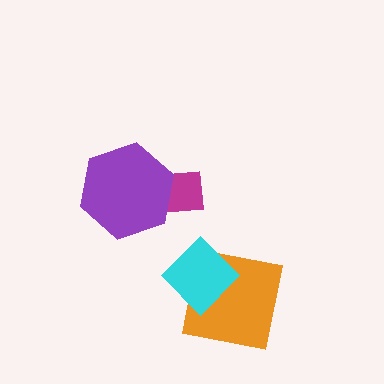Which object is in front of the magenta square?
The purple hexagon is in front of the magenta square.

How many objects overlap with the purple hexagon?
1 object overlaps with the purple hexagon.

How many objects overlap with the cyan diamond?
1 object overlaps with the cyan diamond.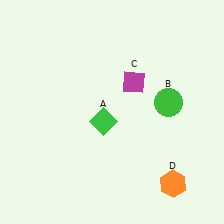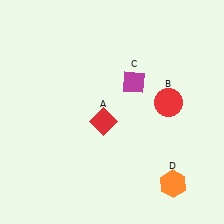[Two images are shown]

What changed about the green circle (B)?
In Image 1, B is green. In Image 2, it changed to red.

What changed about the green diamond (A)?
In Image 1, A is green. In Image 2, it changed to red.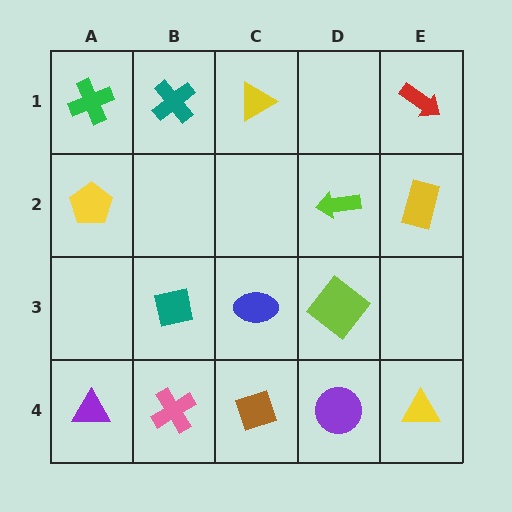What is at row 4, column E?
A yellow triangle.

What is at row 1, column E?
A red arrow.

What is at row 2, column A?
A yellow pentagon.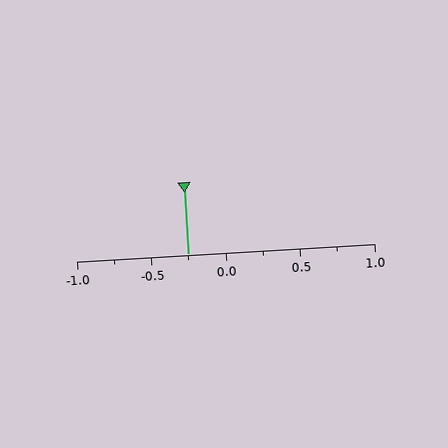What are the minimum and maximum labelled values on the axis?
The axis runs from -1.0 to 1.0.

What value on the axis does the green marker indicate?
The marker indicates approximately -0.25.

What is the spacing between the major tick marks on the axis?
The major ticks are spaced 0.5 apart.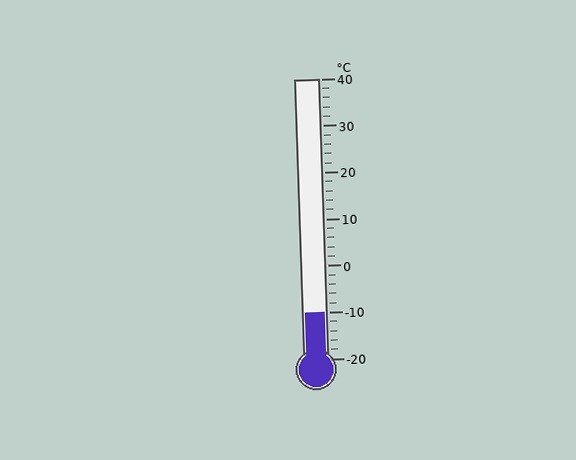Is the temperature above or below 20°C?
The temperature is below 20°C.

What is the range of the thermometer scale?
The thermometer scale ranges from -20°C to 40°C.